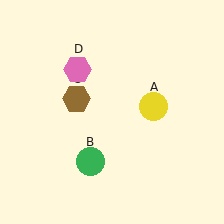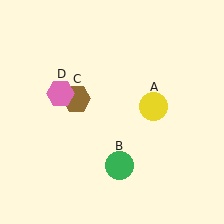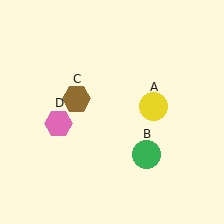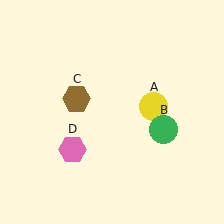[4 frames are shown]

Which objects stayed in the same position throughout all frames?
Yellow circle (object A) and brown hexagon (object C) remained stationary.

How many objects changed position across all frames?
2 objects changed position: green circle (object B), pink hexagon (object D).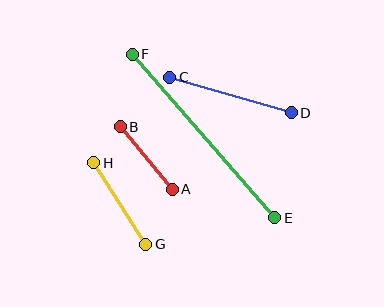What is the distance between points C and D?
The distance is approximately 126 pixels.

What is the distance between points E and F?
The distance is approximately 217 pixels.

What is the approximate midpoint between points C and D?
The midpoint is at approximately (230, 95) pixels.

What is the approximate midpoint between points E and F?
The midpoint is at approximately (204, 136) pixels.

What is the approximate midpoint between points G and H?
The midpoint is at approximately (120, 203) pixels.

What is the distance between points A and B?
The distance is approximately 81 pixels.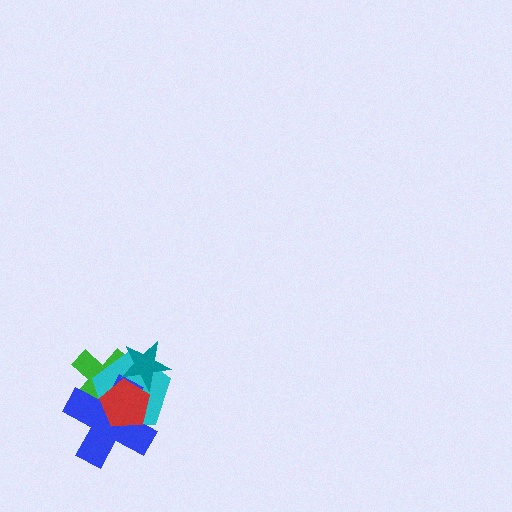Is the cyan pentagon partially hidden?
Yes, it is partially covered by another shape.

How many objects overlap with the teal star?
3 objects overlap with the teal star.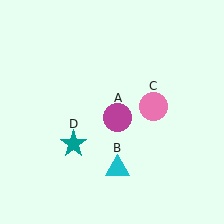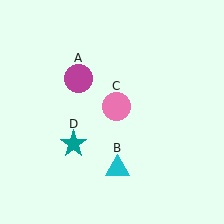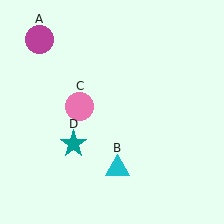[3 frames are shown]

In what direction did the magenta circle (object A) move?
The magenta circle (object A) moved up and to the left.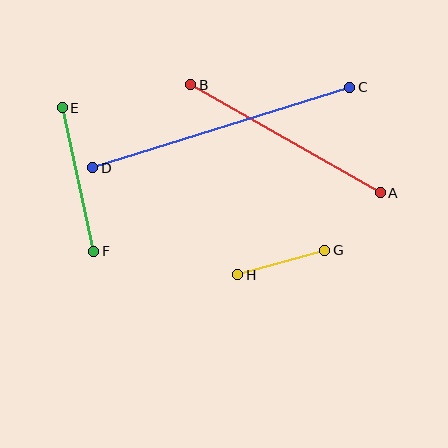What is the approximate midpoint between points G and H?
The midpoint is at approximately (281, 263) pixels.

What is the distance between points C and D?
The distance is approximately 270 pixels.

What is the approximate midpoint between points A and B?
The midpoint is at approximately (286, 139) pixels.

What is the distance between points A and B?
The distance is approximately 218 pixels.